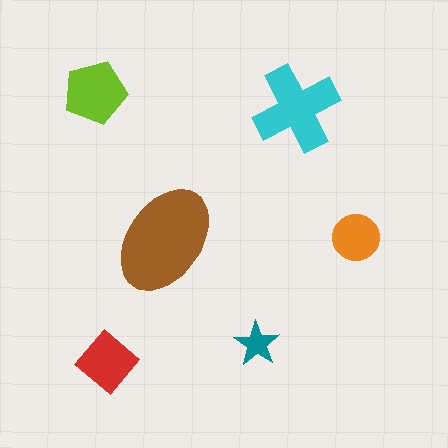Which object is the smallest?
The teal star.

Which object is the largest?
The brown ellipse.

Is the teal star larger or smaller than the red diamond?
Smaller.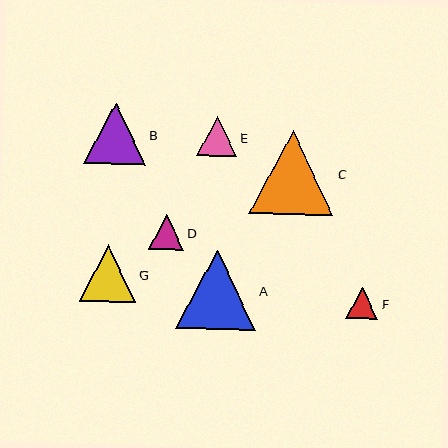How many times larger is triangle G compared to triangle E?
Triangle G is approximately 1.4 times the size of triangle E.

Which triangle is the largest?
Triangle C is the largest with a size of approximately 84 pixels.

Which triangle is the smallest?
Triangle F is the smallest with a size of approximately 32 pixels.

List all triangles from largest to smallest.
From largest to smallest: C, A, B, G, E, D, F.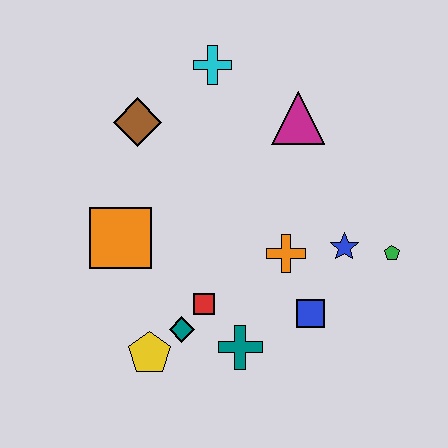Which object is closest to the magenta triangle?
The cyan cross is closest to the magenta triangle.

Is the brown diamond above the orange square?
Yes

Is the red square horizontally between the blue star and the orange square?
Yes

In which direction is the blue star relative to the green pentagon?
The blue star is to the left of the green pentagon.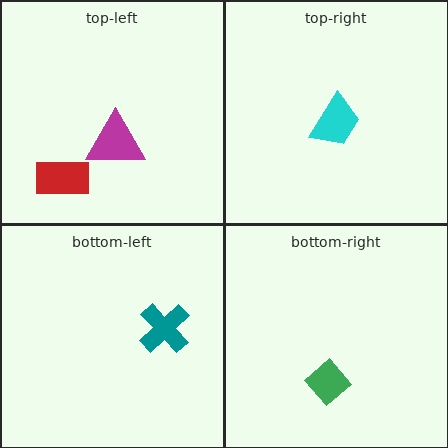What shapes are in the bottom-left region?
The teal cross.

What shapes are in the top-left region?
The red rectangle, the magenta triangle.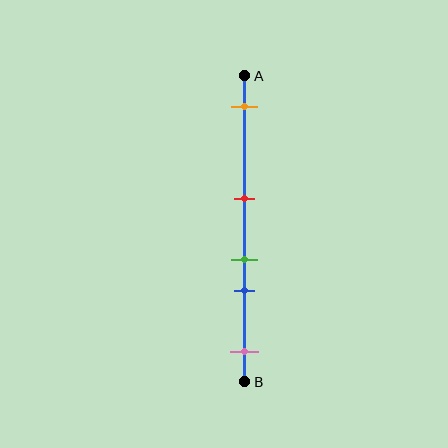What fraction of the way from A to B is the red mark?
The red mark is approximately 40% (0.4) of the way from A to B.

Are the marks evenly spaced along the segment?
No, the marks are not evenly spaced.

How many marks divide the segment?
There are 5 marks dividing the segment.